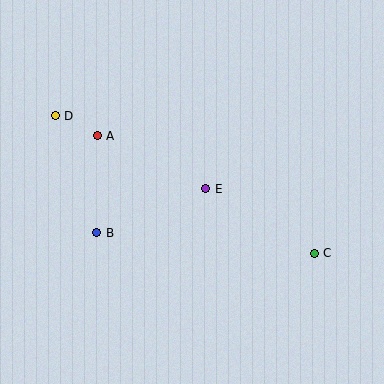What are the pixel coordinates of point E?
Point E is at (206, 189).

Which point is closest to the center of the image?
Point E at (206, 189) is closest to the center.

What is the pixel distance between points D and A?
The distance between D and A is 46 pixels.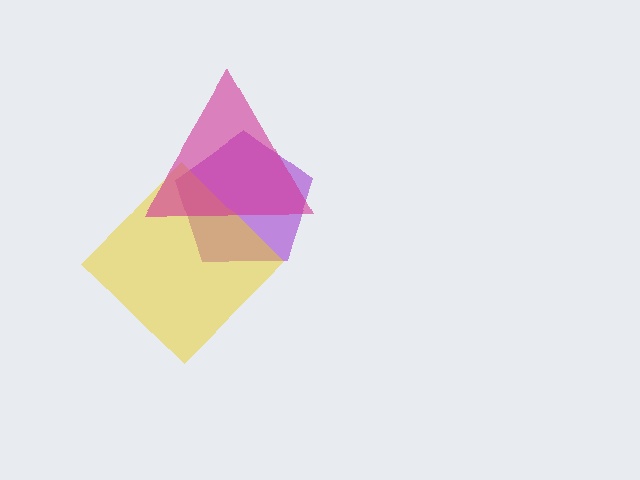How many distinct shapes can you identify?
There are 3 distinct shapes: a purple pentagon, a yellow diamond, a magenta triangle.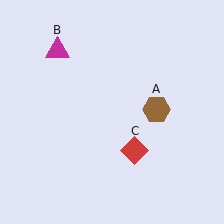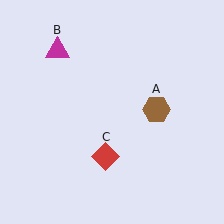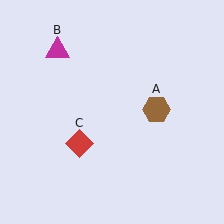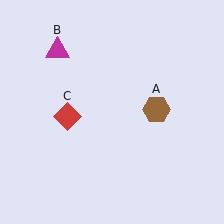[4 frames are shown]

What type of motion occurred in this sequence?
The red diamond (object C) rotated clockwise around the center of the scene.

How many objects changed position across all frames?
1 object changed position: red diamond (object C).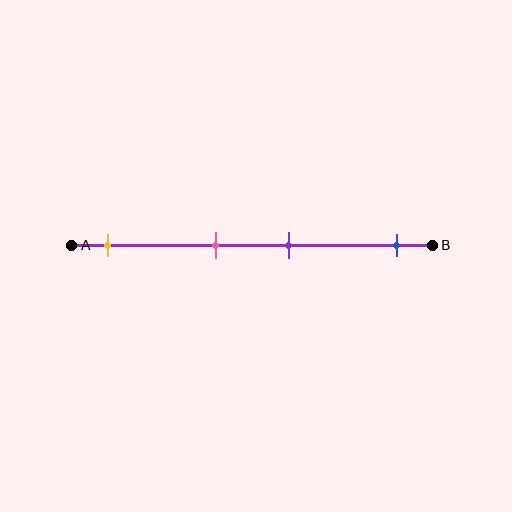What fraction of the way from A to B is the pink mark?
The pink mark is approximately 40% (0.4) of the way from A to B.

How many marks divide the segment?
There are 4 marks dividing the segment.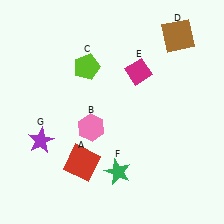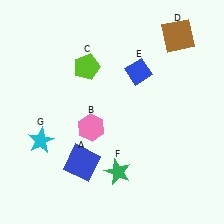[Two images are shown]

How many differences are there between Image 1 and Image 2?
There are 3 differences between the two images.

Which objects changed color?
A changed from red to blue. E changed from magenta to blue. G changed from purple to cyan.